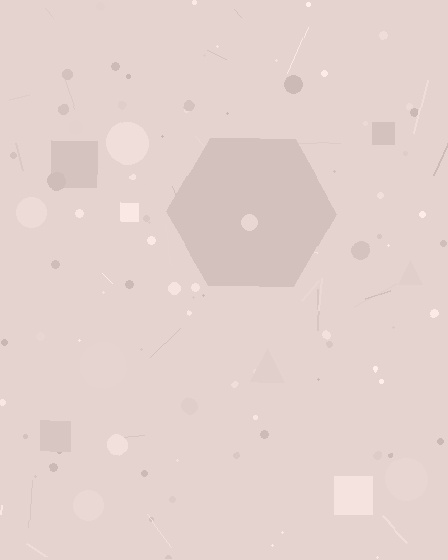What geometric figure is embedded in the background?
A hexagon is embedded in the background.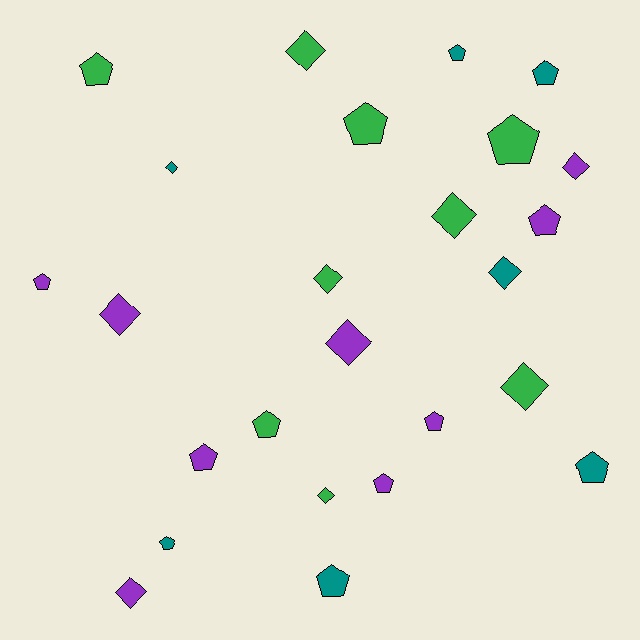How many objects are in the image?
There are 25 objects.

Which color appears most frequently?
Purple, with 9 objects.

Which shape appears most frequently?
Pentagon, with 14 objects.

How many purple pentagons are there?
There are 5 purple pentagons.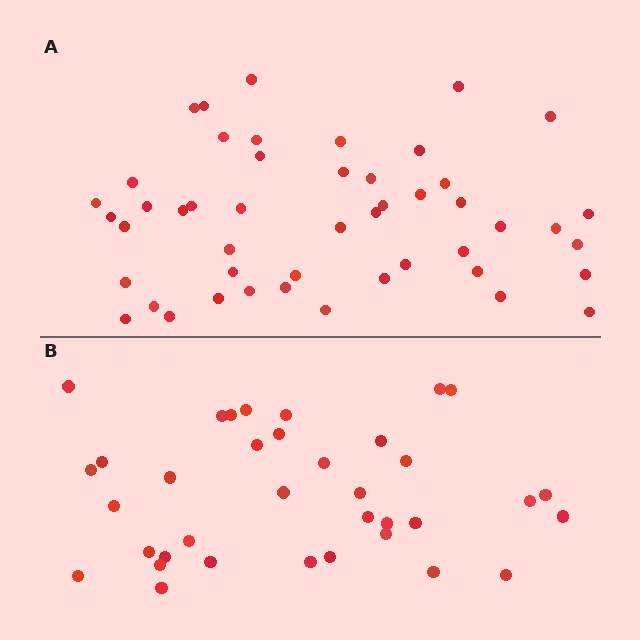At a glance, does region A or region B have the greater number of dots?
Region A (the top region) has more dots.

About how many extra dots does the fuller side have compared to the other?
Region A has roughly 12 or so more dots than region B.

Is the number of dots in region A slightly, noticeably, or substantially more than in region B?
Region A has noticeably more, but not dramatically so. The ratio is roughly 1.3 to 1.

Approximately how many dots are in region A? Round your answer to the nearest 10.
About 50 dots. (The exact count is 48, which rounds to 50.)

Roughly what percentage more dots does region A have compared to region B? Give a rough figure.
About 35% more.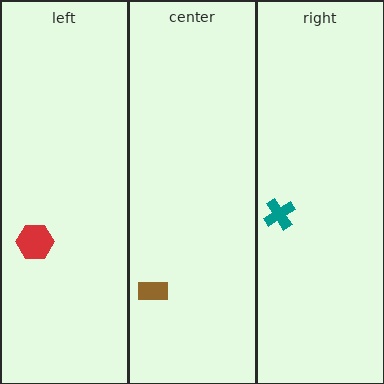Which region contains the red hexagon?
The left region.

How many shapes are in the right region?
1.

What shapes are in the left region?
The red hexagon.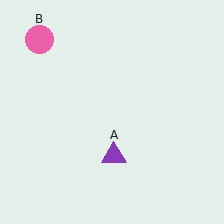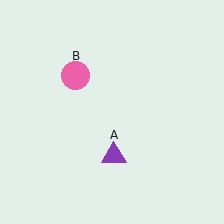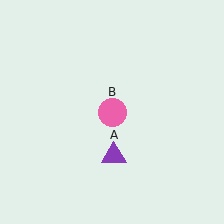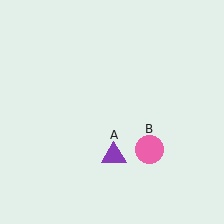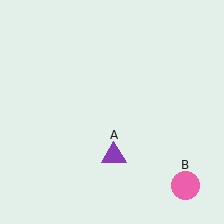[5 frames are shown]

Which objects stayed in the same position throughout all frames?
Purple triangle (object A) remained stationary.